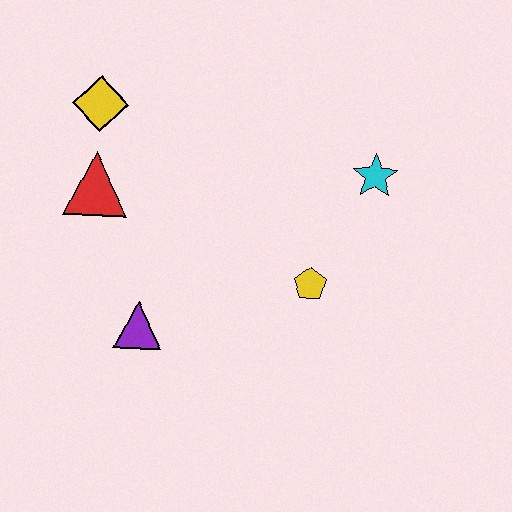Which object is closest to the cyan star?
The yellow pentagon is closest to the cyan star.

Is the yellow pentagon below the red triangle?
Yes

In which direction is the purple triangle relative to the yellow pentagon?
The purple triangle is to the left of the yellow pentagon.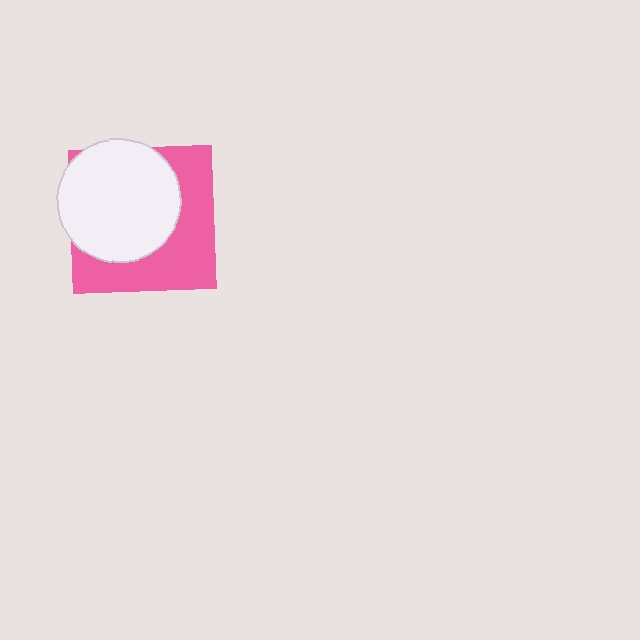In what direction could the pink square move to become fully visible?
The pink square could move toward the lower-right. That would shift it out from behind the white circle entirely.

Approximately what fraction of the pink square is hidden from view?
Roughly 54% of the pink square is hidden behind the white circle.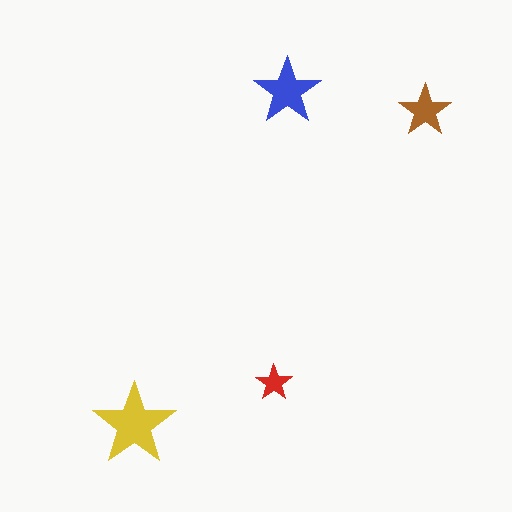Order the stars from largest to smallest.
the yellow one, the blue one, the brown one, the red one.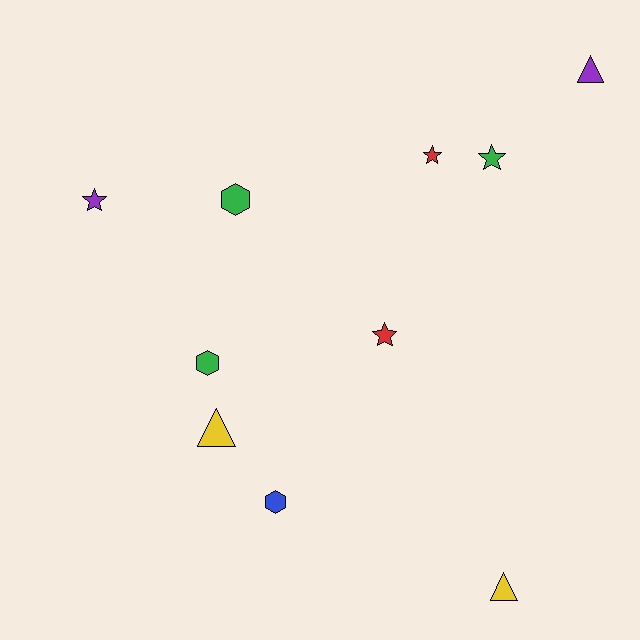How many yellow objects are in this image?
There are 2 yellow objects.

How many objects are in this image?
There are 10 objects.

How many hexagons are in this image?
There are 3 hexagons.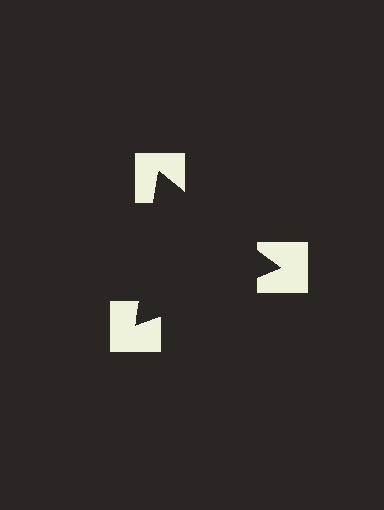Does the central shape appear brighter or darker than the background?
It typically appears slightly darker than the background, even though no actual brightness change is drawn.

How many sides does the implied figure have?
3 sides.